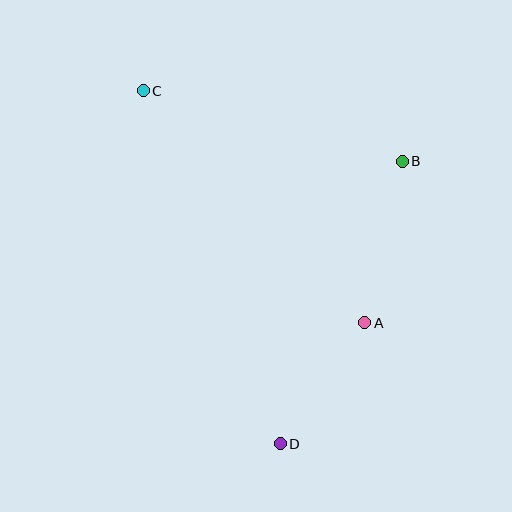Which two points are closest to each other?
Points A and D are closest to each other.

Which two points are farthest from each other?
Points C and D are farthest from each other.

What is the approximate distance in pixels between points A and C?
The distance between A and C is approximately 321 pixels.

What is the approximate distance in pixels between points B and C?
The distance between B and C is approximately 269 pixels.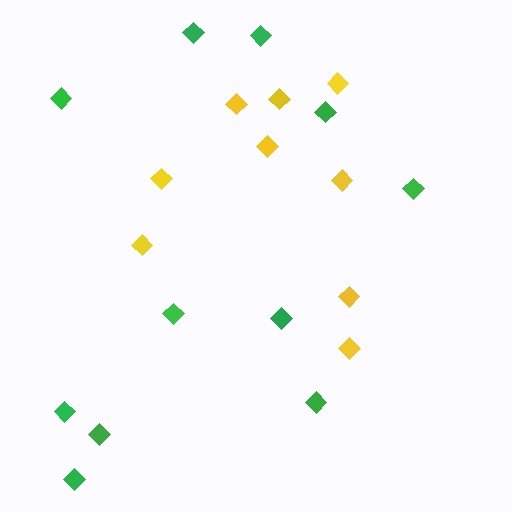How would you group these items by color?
There are 2 groups: one group of green diamonds (11) and one group of yellow diamonds (9).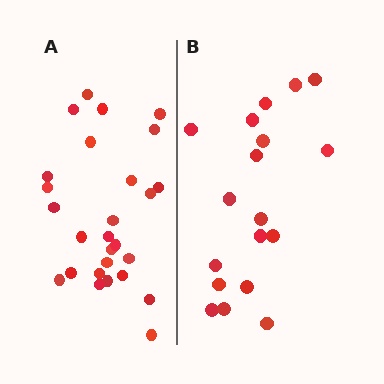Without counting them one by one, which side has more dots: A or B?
Region A (the left region) has more dots.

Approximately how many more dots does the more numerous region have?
Region A has roughly 8 or so more dots than region B.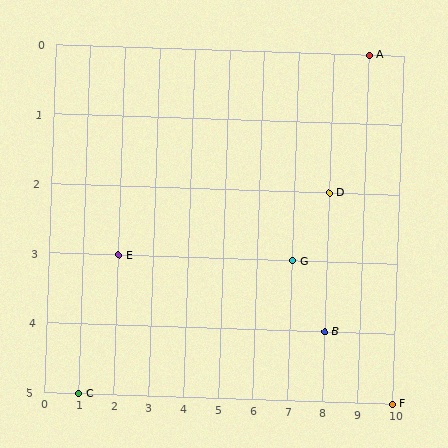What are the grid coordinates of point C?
Point C is at grid coordinates (1, 5).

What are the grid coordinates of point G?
Point G is at grid coordinates (7, 3).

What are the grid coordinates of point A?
Point A is at grid coordinates (9, 0).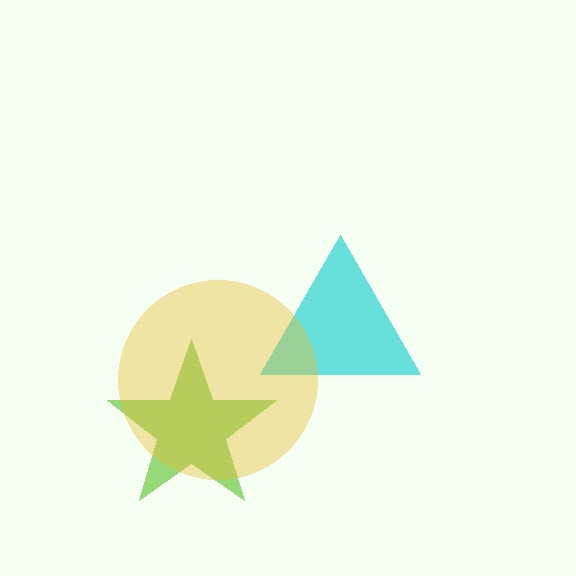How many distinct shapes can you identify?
There are 3 distinct shapes: a lime star, a cyan triangle, a yellow circle.